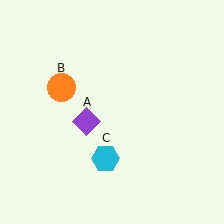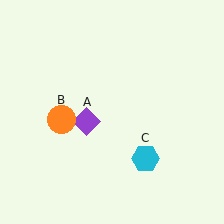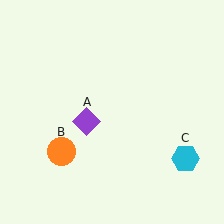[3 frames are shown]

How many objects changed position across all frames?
2 objects changed position: orange circle (object B), cyan hexagon (object C).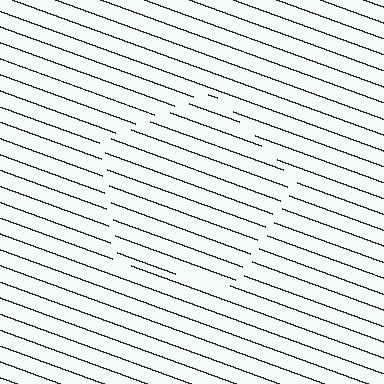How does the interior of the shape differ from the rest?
The interior of the shape contains the same grating, shifted by half a period — the contour is defined by the phase discontinuity where line-ends from the inner and outer gratings abut.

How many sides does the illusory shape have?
5 sides — the line-ends trace a pentagon.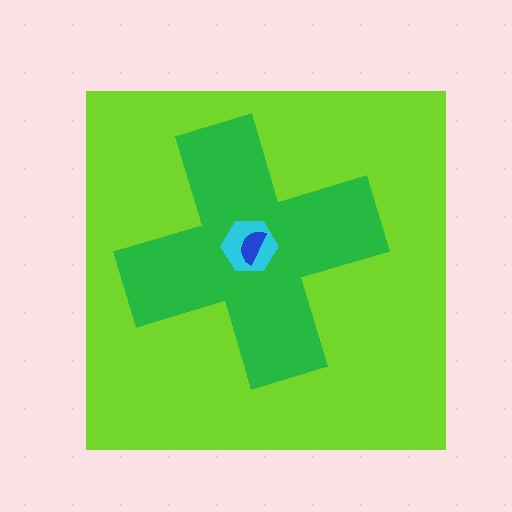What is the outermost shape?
The lime square.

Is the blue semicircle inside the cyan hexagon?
Yes.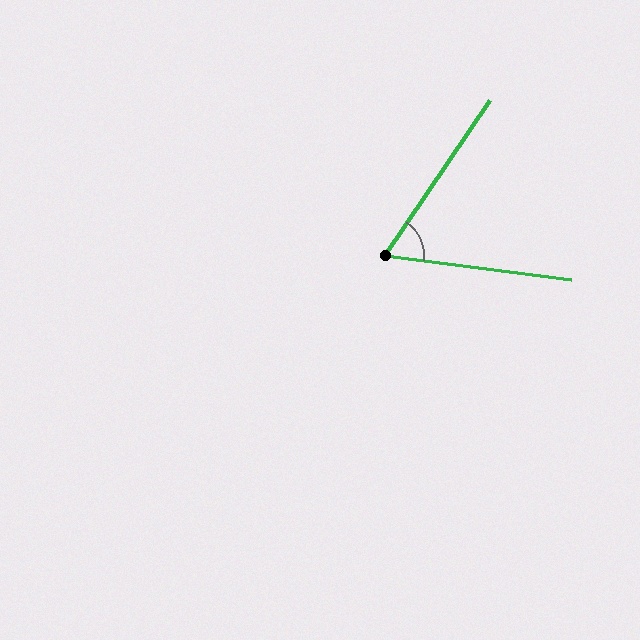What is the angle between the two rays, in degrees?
Approximately 63 degrees.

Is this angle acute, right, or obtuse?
It is acute.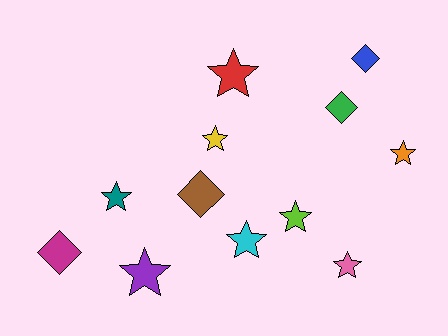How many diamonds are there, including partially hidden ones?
There are 4 diamonds.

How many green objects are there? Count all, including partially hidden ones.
There is 1 green object.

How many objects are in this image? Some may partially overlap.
There are 12 objects.